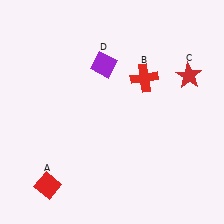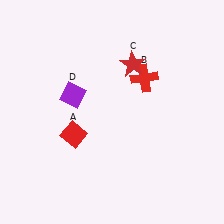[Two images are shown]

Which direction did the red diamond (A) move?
The red diamond (A) moved up.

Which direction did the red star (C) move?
The red star (C) moved left.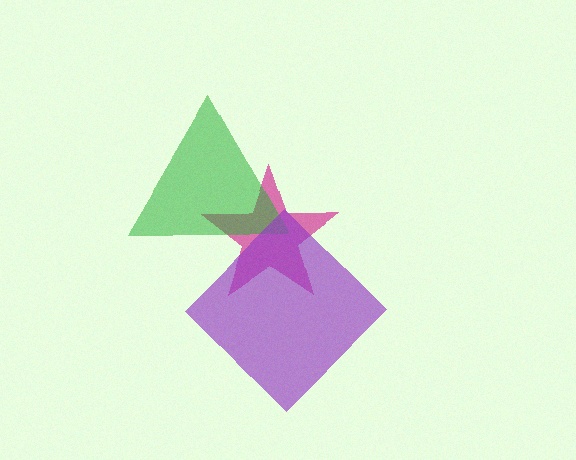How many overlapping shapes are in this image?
There are 3 overlapping shapes in the image.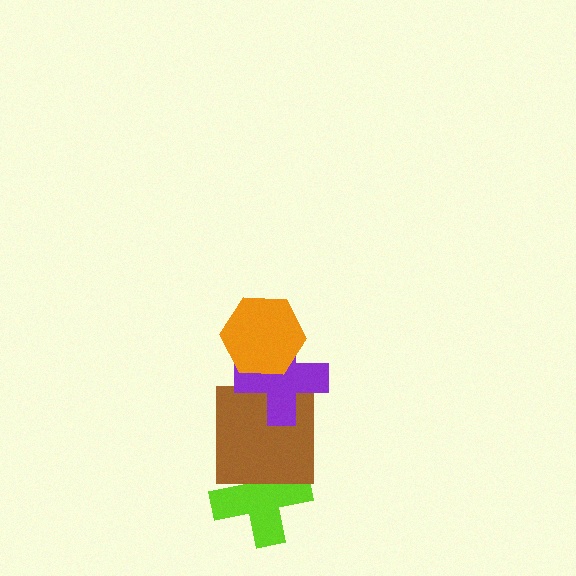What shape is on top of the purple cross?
The orange hexagon is on top of the purple cross.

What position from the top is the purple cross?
The purple cross is 2nd from the top.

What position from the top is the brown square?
The brown square is 3rd from the top.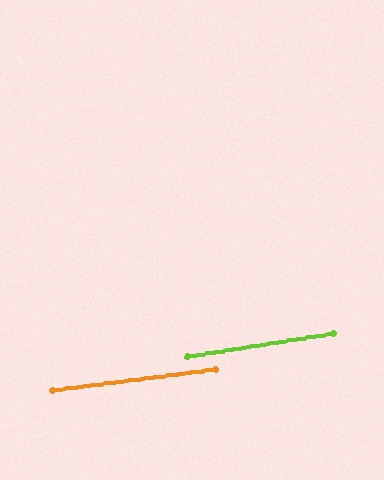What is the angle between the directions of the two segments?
Approximately 2 degrees.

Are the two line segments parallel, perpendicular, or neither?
Parallel — their directions differ by only 2.0°.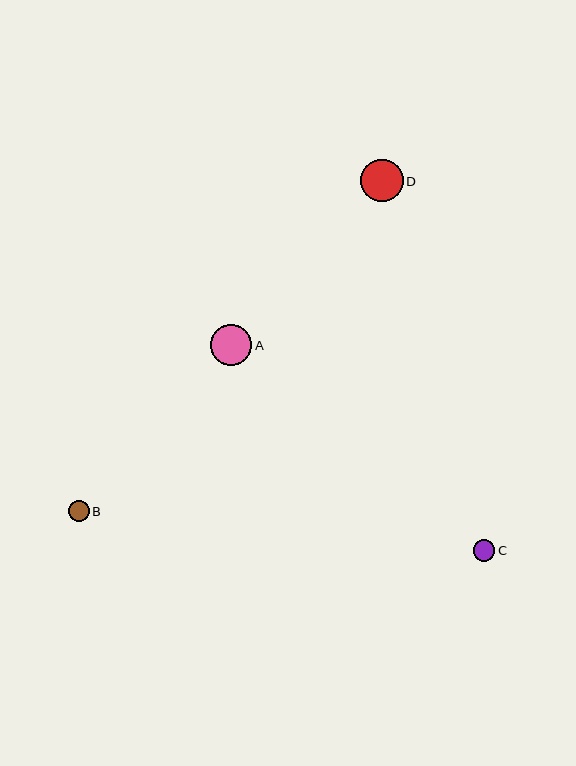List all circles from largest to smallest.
From largest to smallest: D, A, C, B.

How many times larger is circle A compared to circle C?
Circle A is approximately 1.9 times the size of circle C.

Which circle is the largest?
Circle D is the largest with a size of approximately 43 pixels.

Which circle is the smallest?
Circle B is the smallest with a size of approximately 21 pixels.